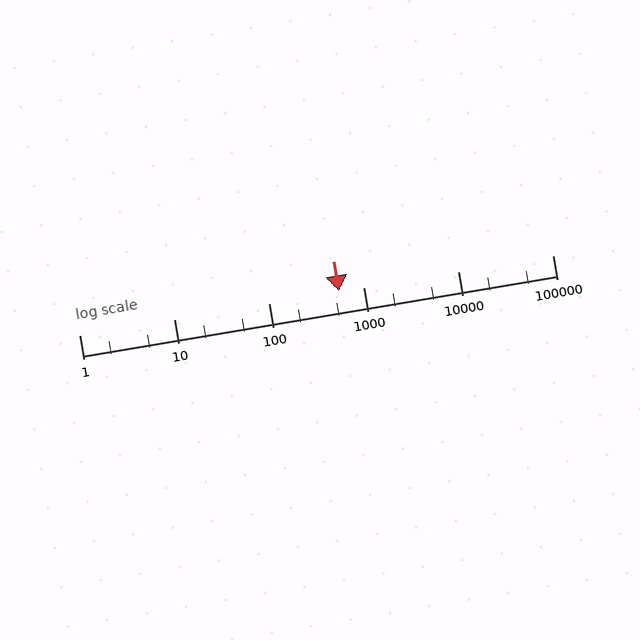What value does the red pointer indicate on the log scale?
The pointer indicates approximately 550.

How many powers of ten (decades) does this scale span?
The scale spans 5 decades, from 1 to 100000.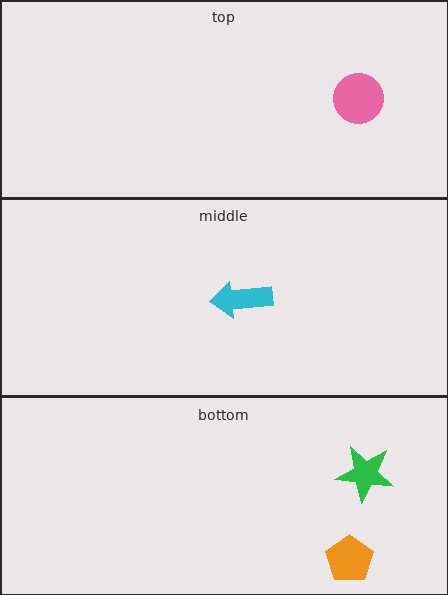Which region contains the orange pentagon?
The bottom region.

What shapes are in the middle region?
The cyan arrow.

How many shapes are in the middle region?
1.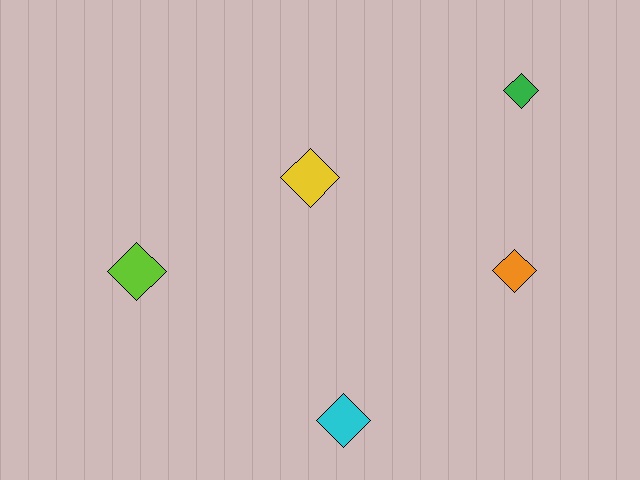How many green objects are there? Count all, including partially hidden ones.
There is 1 green object.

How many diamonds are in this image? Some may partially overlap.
There are 5 diamonds.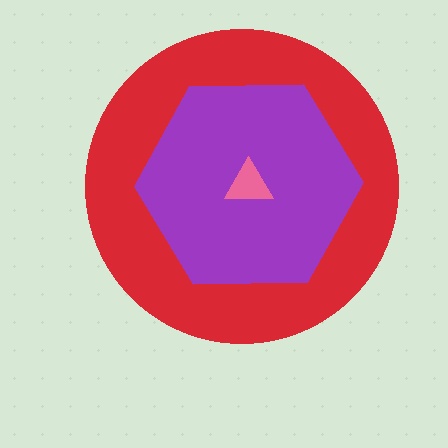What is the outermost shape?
The red circle.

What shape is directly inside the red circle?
The purple hexagon.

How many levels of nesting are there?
3.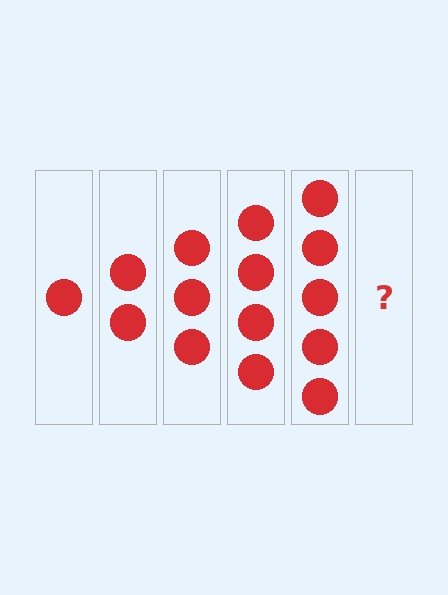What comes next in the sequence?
The next element should be 6 circles.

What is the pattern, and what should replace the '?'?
The pattern is that each step adds one more circle. The '?' should be 6 circles.